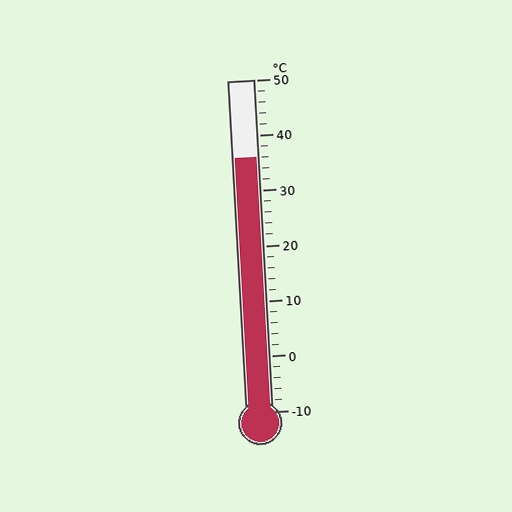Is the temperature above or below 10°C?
The temperature is above 10°C.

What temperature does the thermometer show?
The thermometer shows approximately 36°C.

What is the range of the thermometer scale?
The thermometer scale ranges from -10°C to 50°C.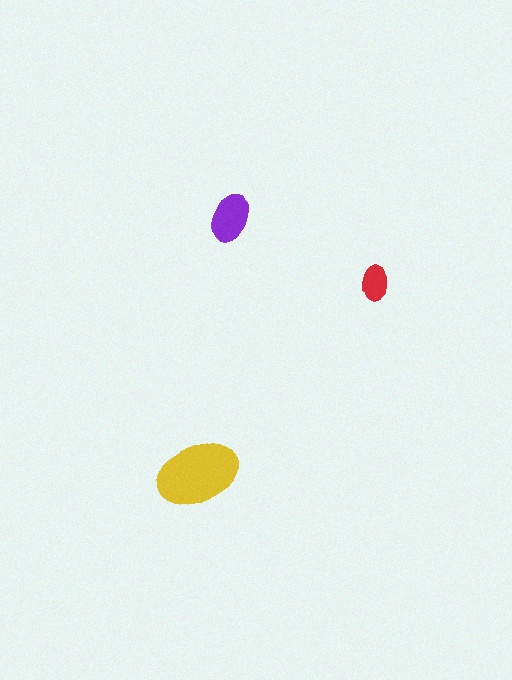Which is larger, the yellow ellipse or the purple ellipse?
The yellow one.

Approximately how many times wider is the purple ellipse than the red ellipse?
About 1.5 times wider.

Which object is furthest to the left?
The yellow ellipse is leftmost.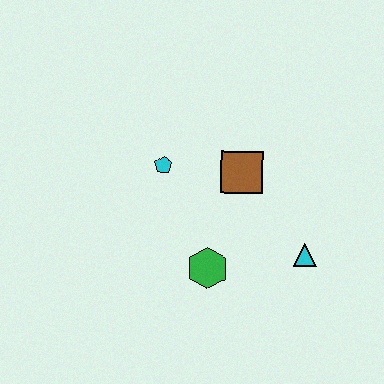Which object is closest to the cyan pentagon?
The brown square is closest to the cyan pentagon.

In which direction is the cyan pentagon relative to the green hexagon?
The cyan pentagon is above the green hexagon.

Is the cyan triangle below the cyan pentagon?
Yes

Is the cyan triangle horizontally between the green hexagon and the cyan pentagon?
No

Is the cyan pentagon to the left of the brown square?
Yes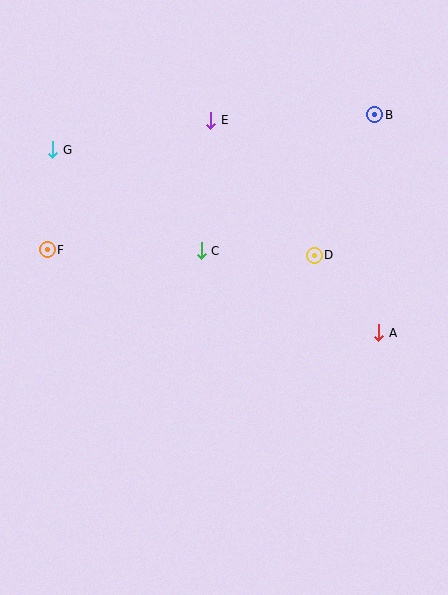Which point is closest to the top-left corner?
Point G is closest to the top-left corner.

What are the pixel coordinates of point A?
Point A is at (379, 333).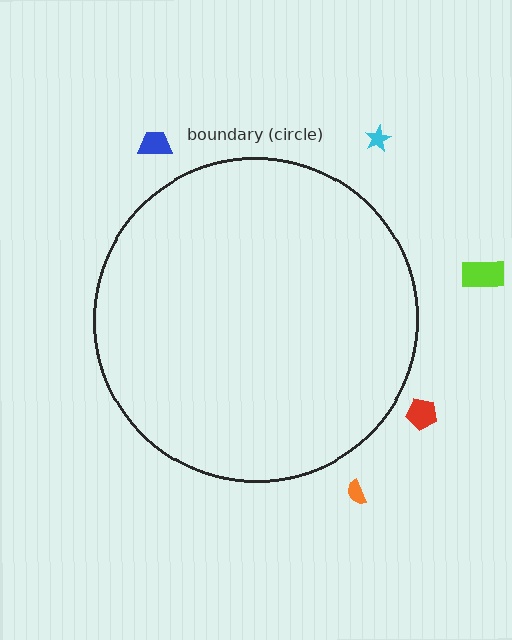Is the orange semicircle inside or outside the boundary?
Outside.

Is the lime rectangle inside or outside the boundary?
Outside.